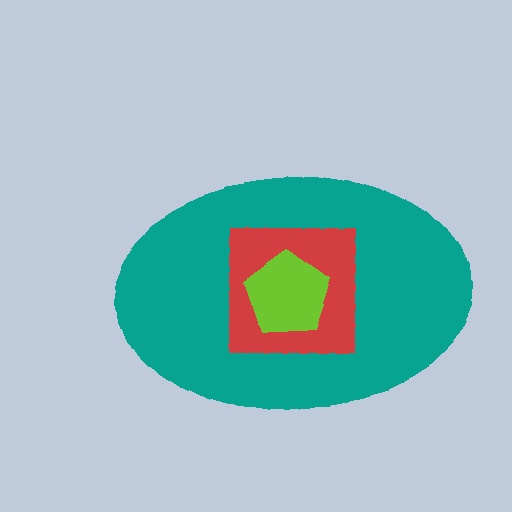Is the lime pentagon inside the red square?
Yes.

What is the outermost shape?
The teal ellipse.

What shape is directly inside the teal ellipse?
The red square.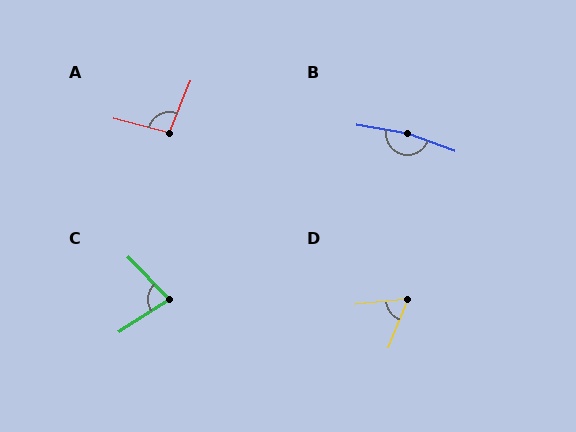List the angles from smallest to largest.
D (62°), C (78°), A (98°), B (170°).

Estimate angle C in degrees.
Approximately 78 degrees.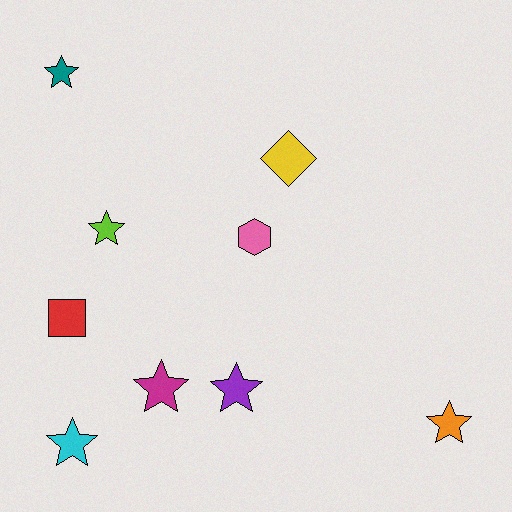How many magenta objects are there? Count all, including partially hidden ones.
There is 1 magenta object.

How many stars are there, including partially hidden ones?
There are 6 stars.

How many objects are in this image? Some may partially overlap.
There are 9 objects.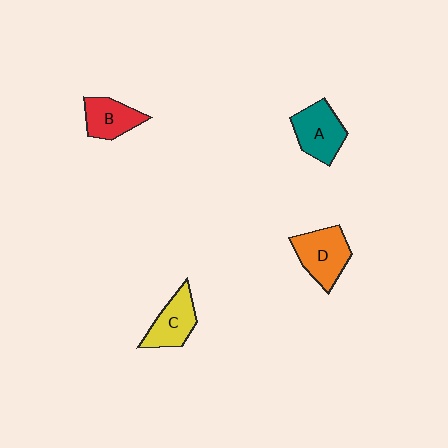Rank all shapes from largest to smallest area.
From largest to smallest: D (orange), A (teal), C (yellow), B (red).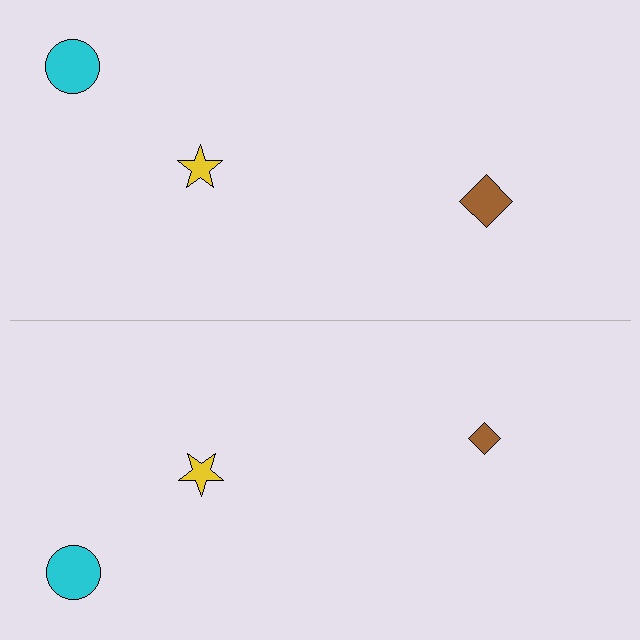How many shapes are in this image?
There are 6 shapes in this image.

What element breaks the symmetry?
The brown diamond on the bottom side has a different size than its mirror counterpart.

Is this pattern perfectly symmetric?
No, the pattern is not perfectly symmetric. The brown diamond on the bottom side has a different size than its mirror counterpart.